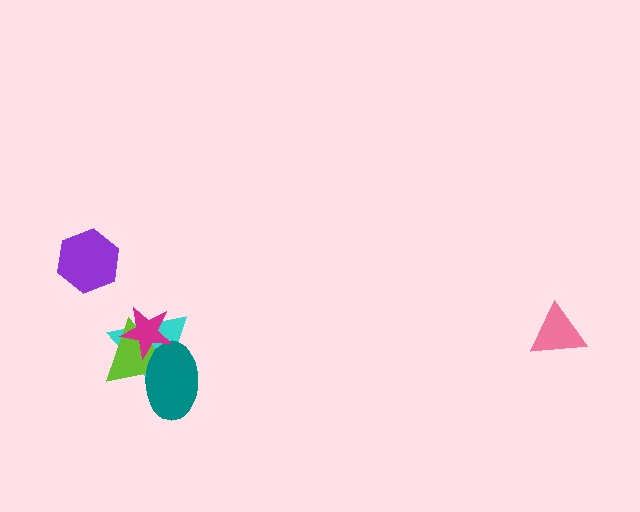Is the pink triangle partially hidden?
No, no other shape covers it.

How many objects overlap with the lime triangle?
3 objects overlap with the lime triangle.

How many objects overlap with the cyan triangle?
3 objects overlap with the cyan triangle.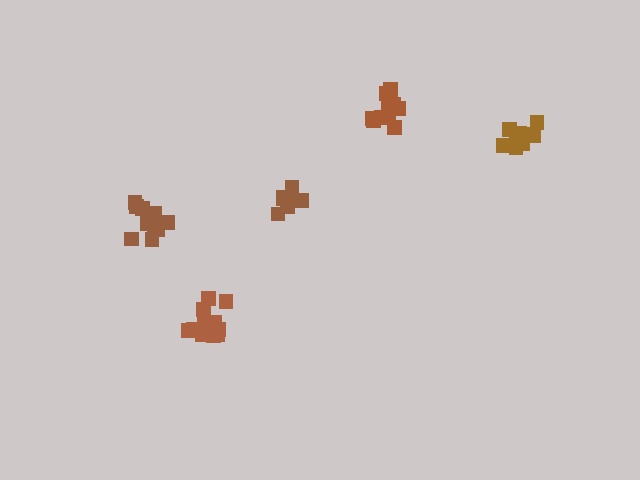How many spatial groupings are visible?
There are 5 spatial groupings.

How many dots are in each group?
Group 1: 11 dots, Group 2: 11 dots, Group 3: 8 dots, Group 4: 10 dots, Group 5: 13 dots (53 total).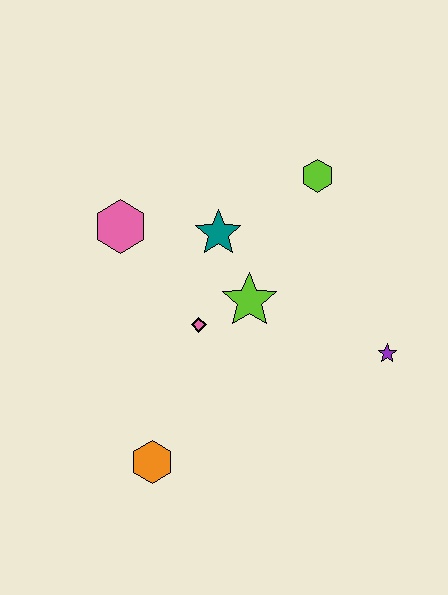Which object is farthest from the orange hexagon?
The lime hexagon is farthest from the orange hexagon.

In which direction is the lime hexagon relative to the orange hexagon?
The lime hexagon is above the orange hexagon.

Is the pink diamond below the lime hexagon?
Yes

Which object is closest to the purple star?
The lime star is closest to the purple star.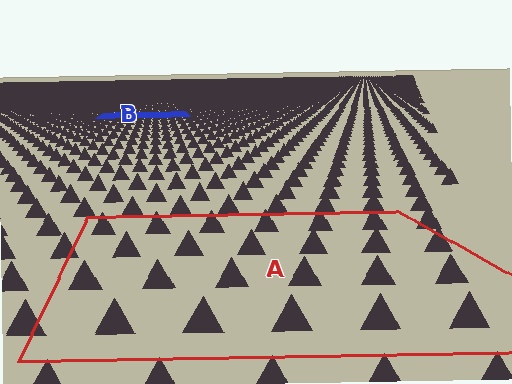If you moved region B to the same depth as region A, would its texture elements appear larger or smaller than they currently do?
They would appear larger. At a closer depth, the same texture elements are projected at a bigger on-screen size.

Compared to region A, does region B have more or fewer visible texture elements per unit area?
Region B has more texture elements per unit area — they are packed more densely because it is farther away.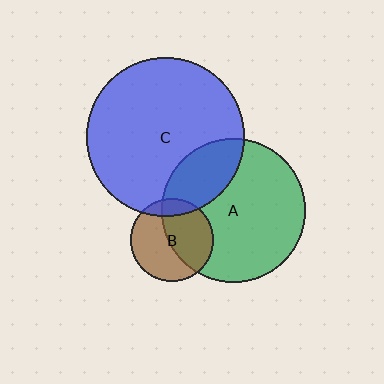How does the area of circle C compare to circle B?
Approximately 3.6 times.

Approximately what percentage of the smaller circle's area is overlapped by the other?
Approximately 15%.